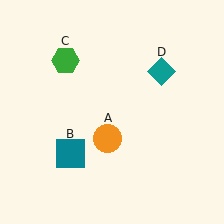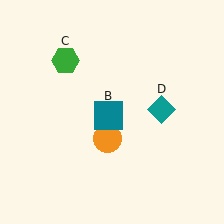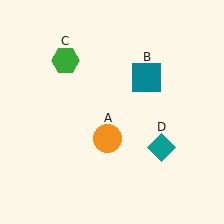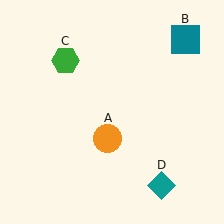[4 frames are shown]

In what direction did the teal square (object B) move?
The teal square (object B) moved up and to the right.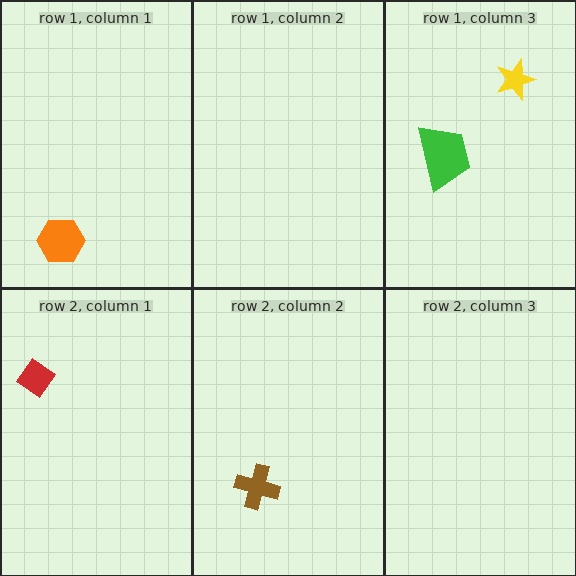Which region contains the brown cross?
The row 2, column 2 region.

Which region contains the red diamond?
The row 2, column 1 region.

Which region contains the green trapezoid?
The row 1, column 3 region.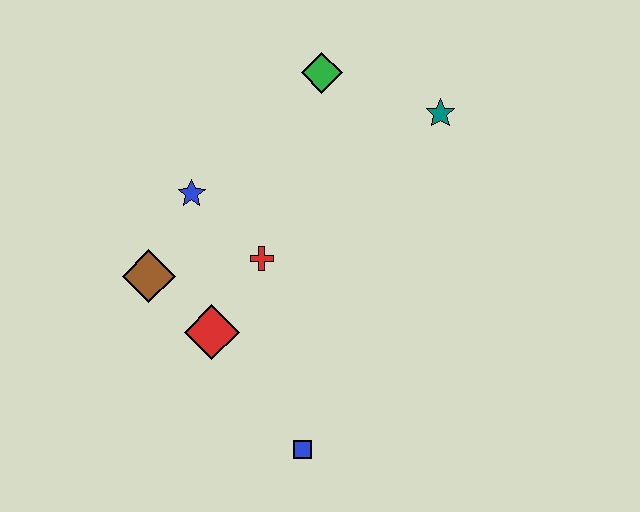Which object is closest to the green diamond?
The teal star is closest to the green diamond.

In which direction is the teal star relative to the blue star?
The teal star is to the right of the blue star.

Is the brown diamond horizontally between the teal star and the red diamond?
No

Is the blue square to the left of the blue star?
No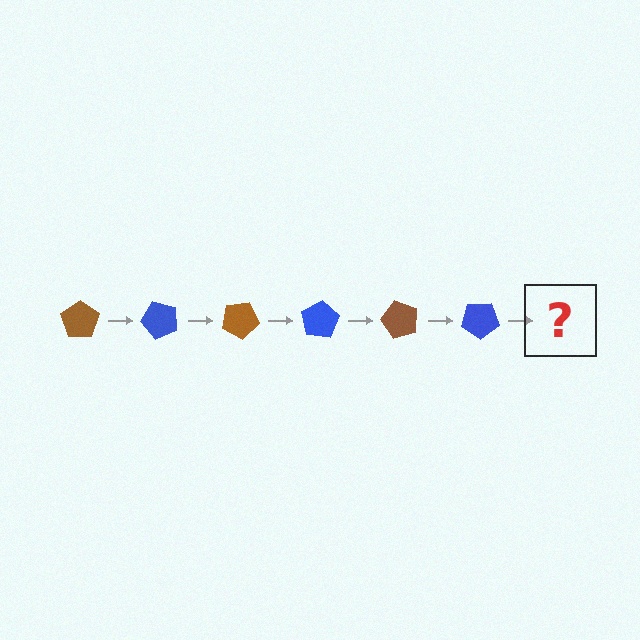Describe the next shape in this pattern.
It should be a brown pentagon, rotated 300 degrees from the start.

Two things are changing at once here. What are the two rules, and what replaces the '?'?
The two rules are that it rotates 50 degrees each step and the color cycles through brown and blue. The '?' should be a brown pentagon, rotated 300 degrees from the start.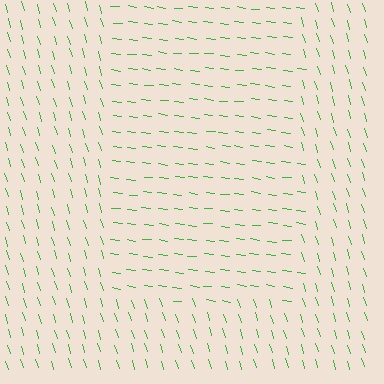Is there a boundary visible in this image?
Yes, there is a texture boundary formed by a change in line orientation.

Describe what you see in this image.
The image is filled with small green line segments. A rectangle region in the image has lines oriented differently from the surrounding lines, creating a visible texture boundary.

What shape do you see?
I see a rectangle.